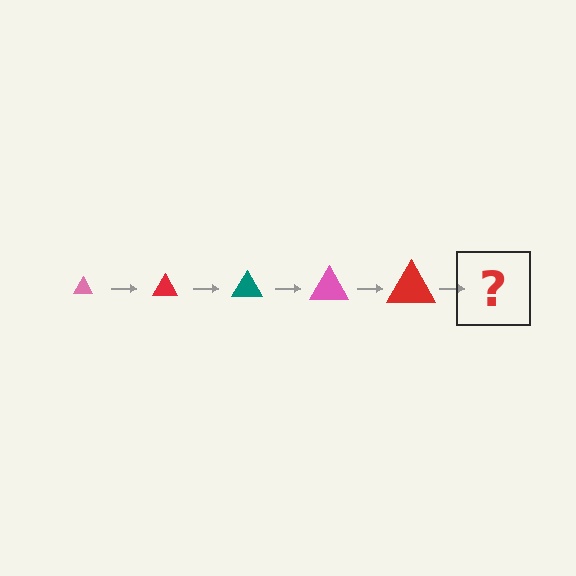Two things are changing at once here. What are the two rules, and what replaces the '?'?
The two rules are that the triangle grows larger each step and the color cycles through pink, red, and teal. The '?' should be a teal triangle, larger than the previous one.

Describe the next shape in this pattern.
It should be a teal triangle, larger than the previous one.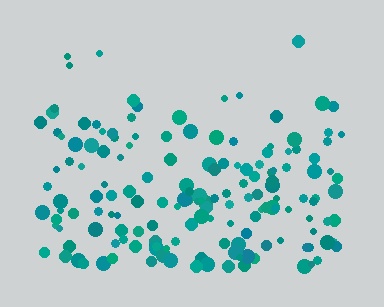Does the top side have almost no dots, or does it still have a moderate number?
Still a moderate number, just noticeably fewer than the bottom.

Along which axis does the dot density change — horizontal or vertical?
Vertical.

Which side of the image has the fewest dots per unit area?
The top.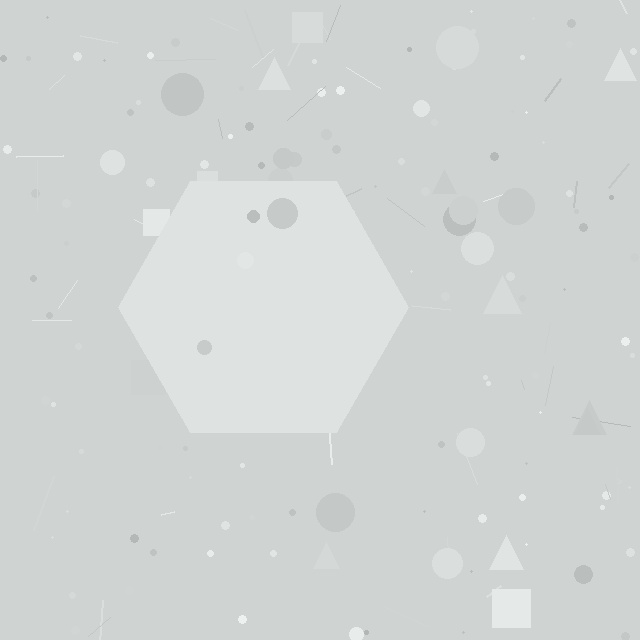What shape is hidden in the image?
A hexagon is hidden in the image.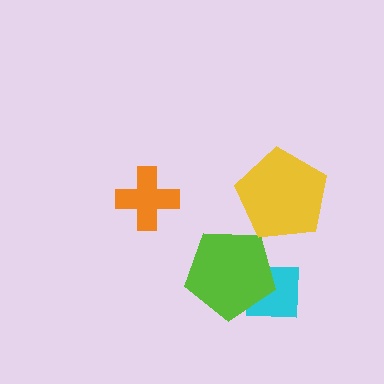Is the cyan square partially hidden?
Yes, it is partially covered by another shape.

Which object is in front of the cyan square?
The lime pentagon is in front of the cyan square.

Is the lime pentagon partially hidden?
No, no other shape covers it.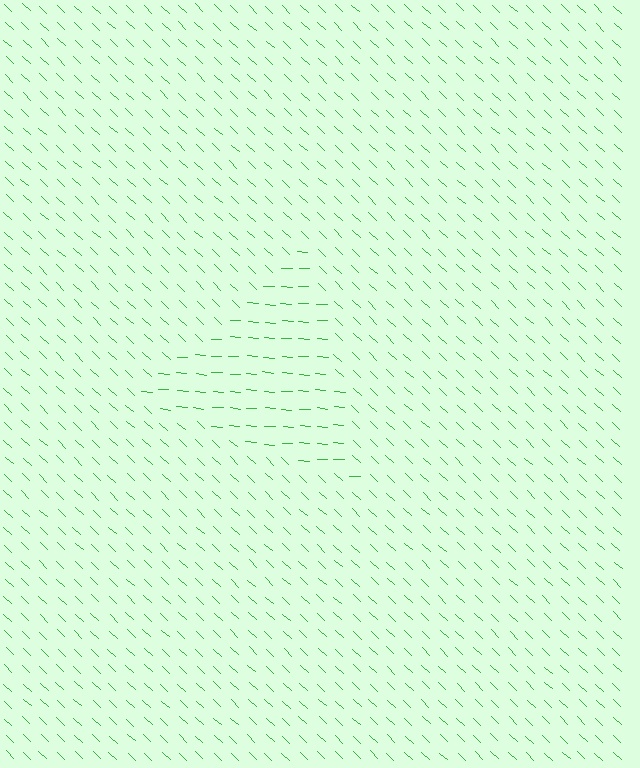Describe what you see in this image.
The image is filled with small green line segments. A triangle region in the image has lines oriented differently from the surrounding lines, creating a visible texture boundary.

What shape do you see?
I see a triangle.